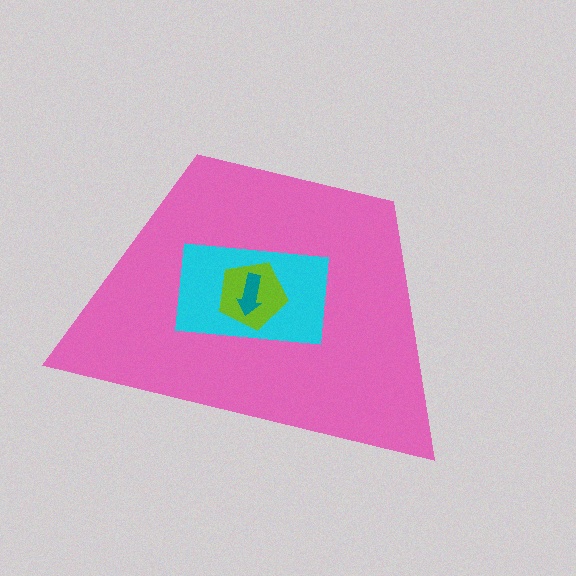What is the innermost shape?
The teal arrow.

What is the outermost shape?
The pink trapezoid.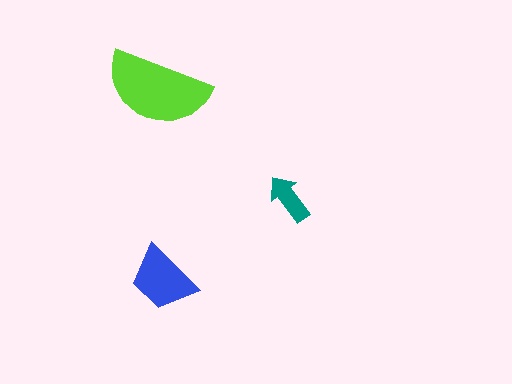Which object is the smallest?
The teal arrow.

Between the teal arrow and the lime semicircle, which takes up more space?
The lime semicircle.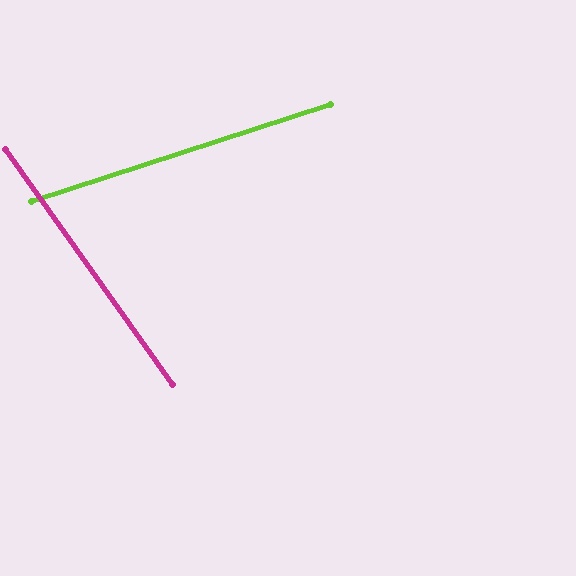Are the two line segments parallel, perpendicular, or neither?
Neither parallel nor perpendicular — they differ by about 73°.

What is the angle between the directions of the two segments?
Approximately 73 degrees.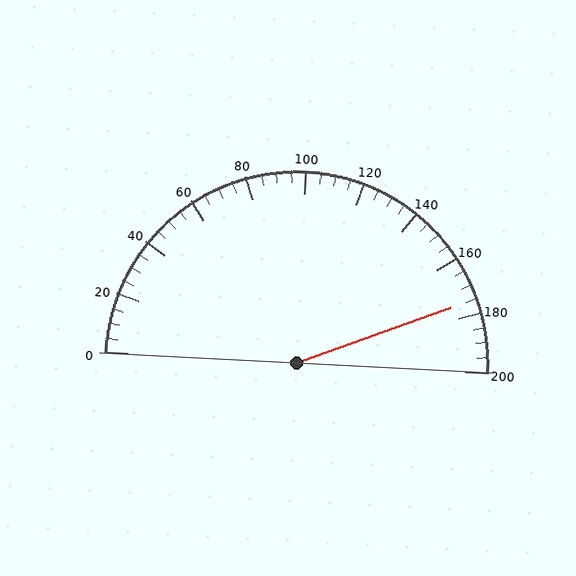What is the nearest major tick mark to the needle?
The nearest major tick mark is 180.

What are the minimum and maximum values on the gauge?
The gauge ranges from 0 to 200.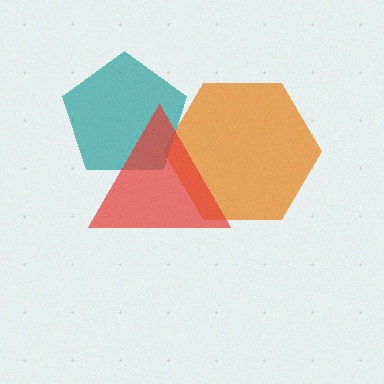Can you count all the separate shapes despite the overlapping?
Yes, there are 3 separate shapes.